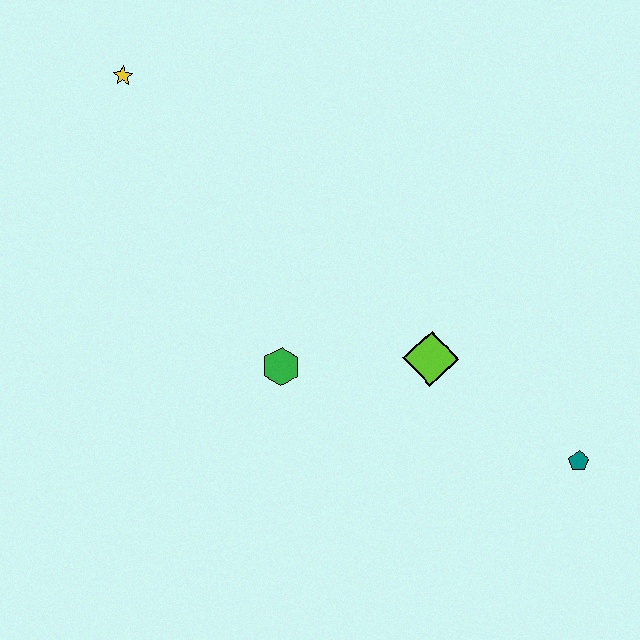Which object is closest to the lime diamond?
The green hexagon is closest to the lime diamond.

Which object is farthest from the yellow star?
The teal pentagon is farthest from the yellow star.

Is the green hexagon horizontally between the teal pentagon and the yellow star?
Yes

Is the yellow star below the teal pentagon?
No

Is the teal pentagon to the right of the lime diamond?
Yes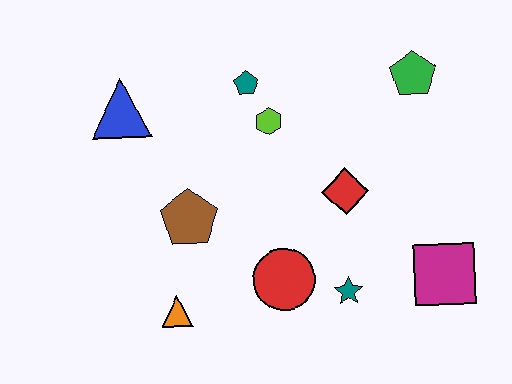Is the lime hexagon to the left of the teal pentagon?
No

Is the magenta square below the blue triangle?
Yes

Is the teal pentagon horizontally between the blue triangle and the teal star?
Yes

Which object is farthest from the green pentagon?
The orange triangle is farthest from the green pentagon.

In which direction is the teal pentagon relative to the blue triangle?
The teal pentagon is to the right of the blue triangle.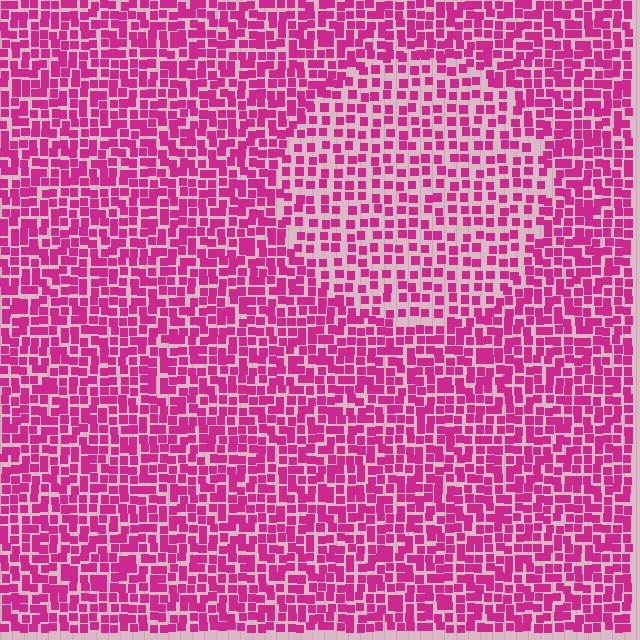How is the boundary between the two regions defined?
The boundary is defined by a change in element density (approximately 1.7x ratio). All elements are the same color, size, and shape.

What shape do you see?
I see a circle.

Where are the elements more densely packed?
The elements are more densely packed outside the circle boundary.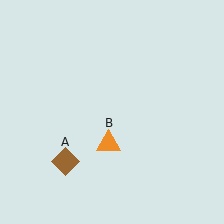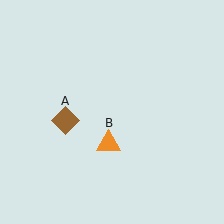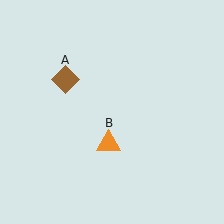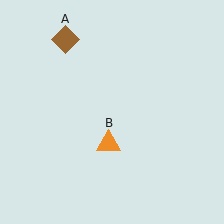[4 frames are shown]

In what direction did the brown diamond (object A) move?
The brown diamond (object A) moved up.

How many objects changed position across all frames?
1 object changed position: brown diamond (object A).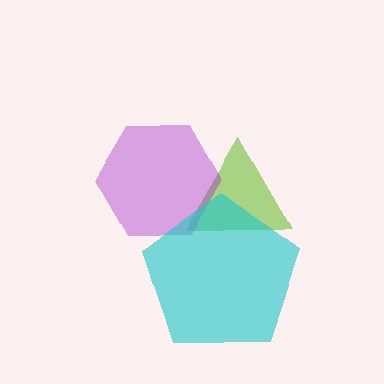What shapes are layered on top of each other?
The layered shapes are: a lime triangle, a purple hexagon, a cyan pentagon.